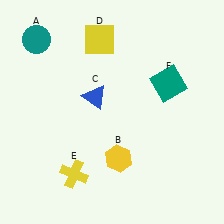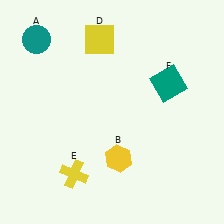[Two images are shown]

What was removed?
The blue triangle (C) was removed in Image 2.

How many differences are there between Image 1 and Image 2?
There is 1 difference between the two images.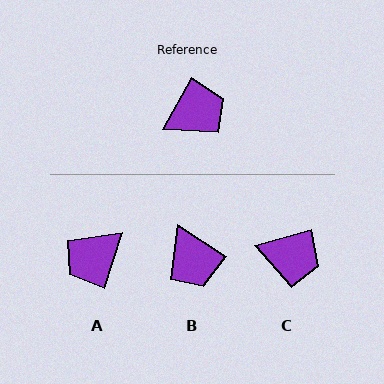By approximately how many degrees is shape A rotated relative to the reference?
Approximately 168 degrees clockwise.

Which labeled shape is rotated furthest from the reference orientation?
A, about 168 degrees away.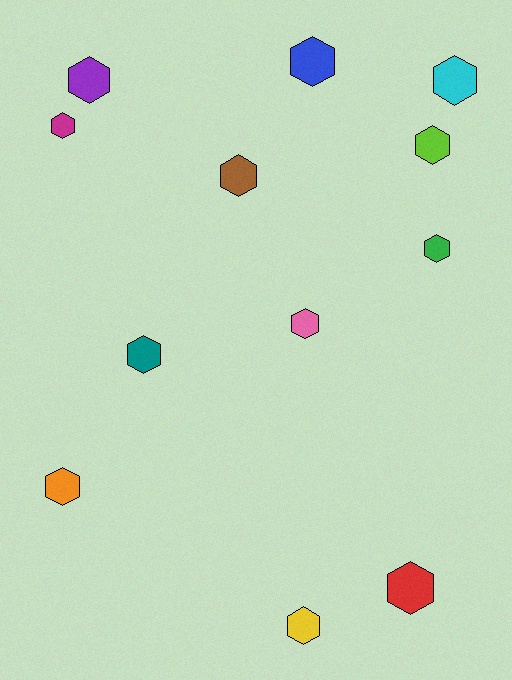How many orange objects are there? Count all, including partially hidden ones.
There is 1 orange object.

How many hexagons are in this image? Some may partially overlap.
There are 12 hexagons.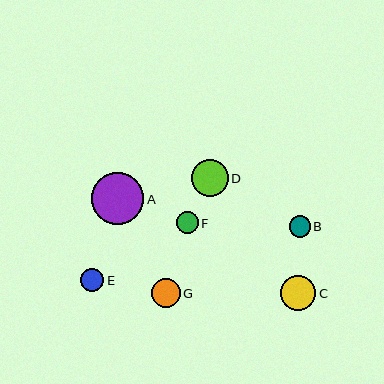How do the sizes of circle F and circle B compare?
Circle F and circle B are approximately the same size.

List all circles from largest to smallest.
From largest to smallest: A, D, C, G, E, F, B.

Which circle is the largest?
Circle A is the largest with a size of approximately 52 pixels.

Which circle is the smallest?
Circle B is the smallest with a size of approximately 21 pixels.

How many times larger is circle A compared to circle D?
Circle A is approximately 1.4 times the size of circle D.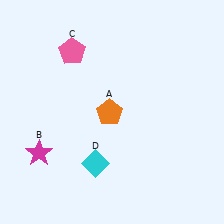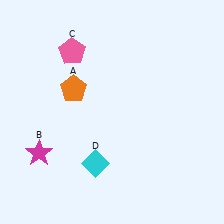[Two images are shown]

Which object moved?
The orange pentagon (A) moved left.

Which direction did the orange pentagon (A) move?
The orange pentagon (A) moved left.